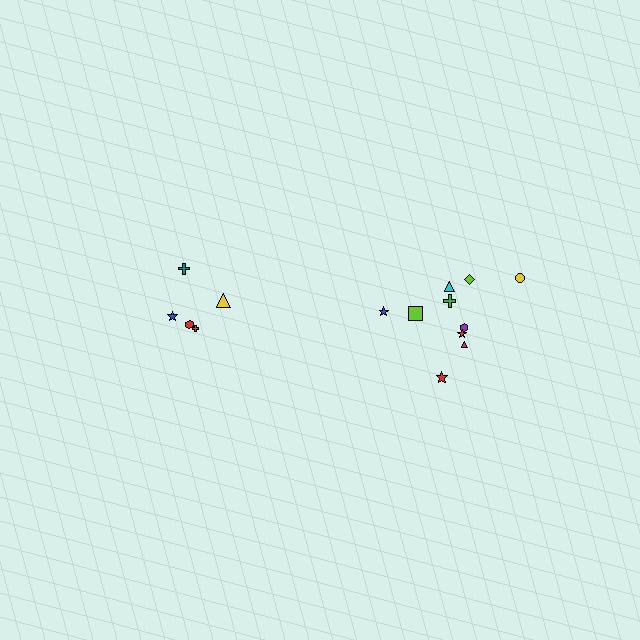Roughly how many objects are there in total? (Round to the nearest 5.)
Roughly 15 objects in total.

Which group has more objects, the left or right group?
The right group.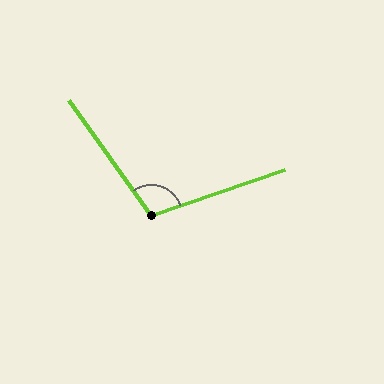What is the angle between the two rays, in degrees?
Approximately 107 degrees.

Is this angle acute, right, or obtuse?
It is obtuse.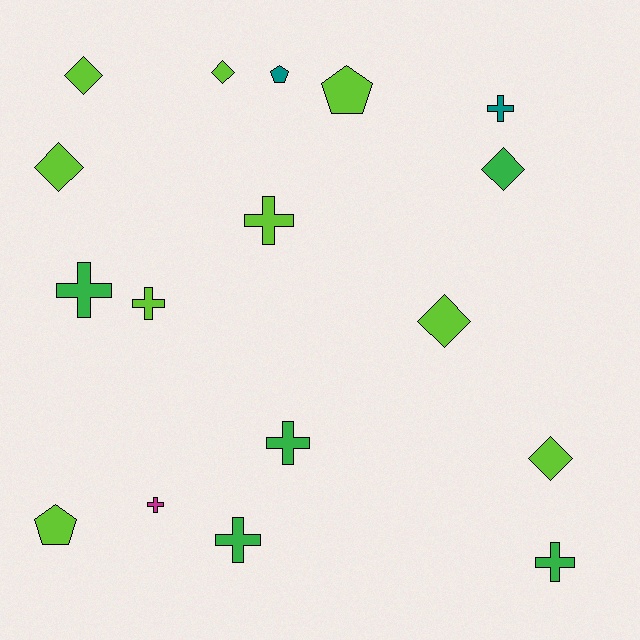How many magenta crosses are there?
There is 1 magenta cross.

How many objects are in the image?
There are 17 objects.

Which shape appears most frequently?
Cross, with 8 objects.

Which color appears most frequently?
Lime, with 9 objects.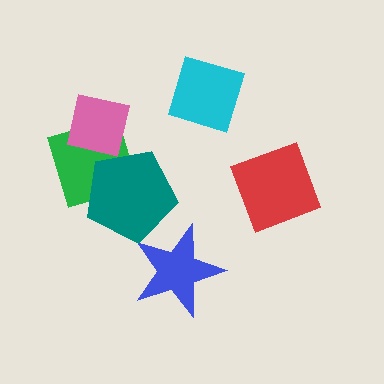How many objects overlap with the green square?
2 objects overlap with the green square.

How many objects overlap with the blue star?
0 objects overlap with the blue star.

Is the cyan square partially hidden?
No, no other shape covers it.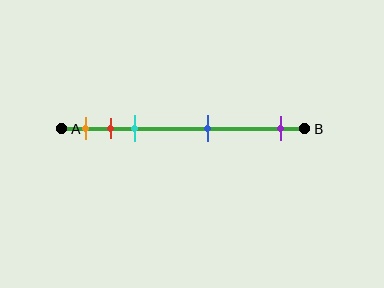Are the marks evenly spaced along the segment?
No, the marks are not evenly spaced.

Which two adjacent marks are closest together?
The red and cyan marks are the closest adjacent pair.